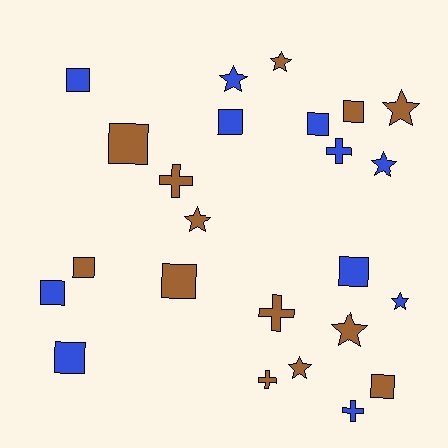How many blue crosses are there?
There are 2 blue crosses.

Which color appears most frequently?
Brown, with 13 objects.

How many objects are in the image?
There are 24 objects.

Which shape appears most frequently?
Square, with 11 objects.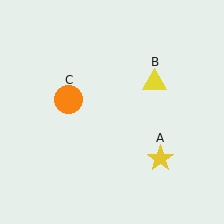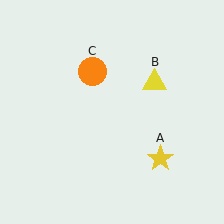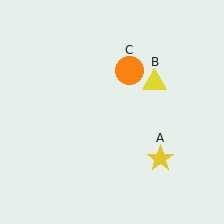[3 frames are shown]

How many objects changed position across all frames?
1 object changed position: orange circle (object C).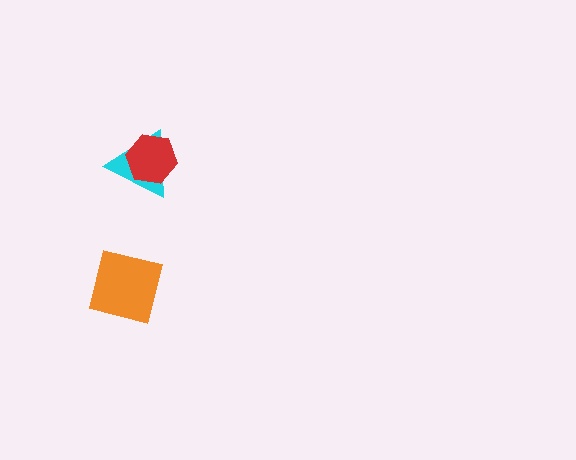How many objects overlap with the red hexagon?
1 object overlaps with the red hexagon.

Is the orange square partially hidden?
No, no other shape covers it.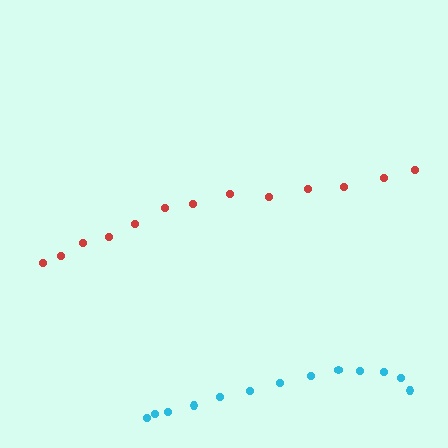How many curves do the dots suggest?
There are 2 distinct paths.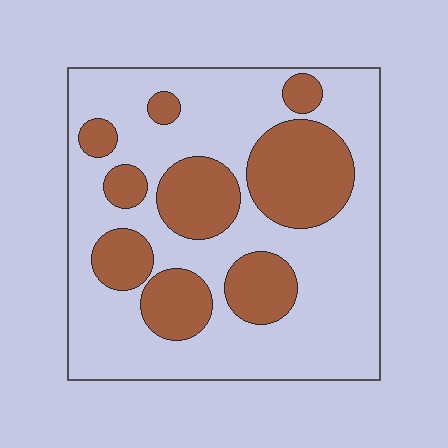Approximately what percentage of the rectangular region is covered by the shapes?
Approximately 30%.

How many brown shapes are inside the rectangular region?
9.